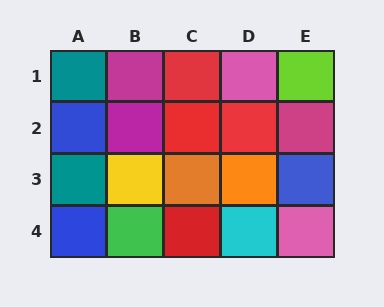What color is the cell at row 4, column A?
Blue.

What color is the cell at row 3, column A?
Teal.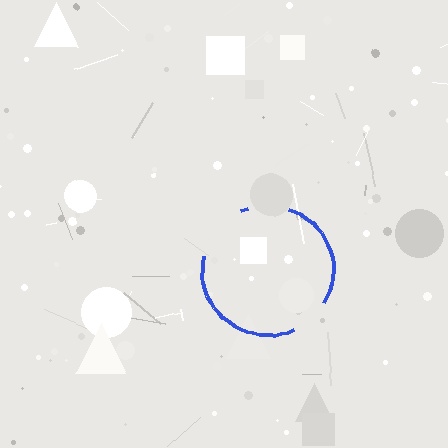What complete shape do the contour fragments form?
The contour fragments form a circle.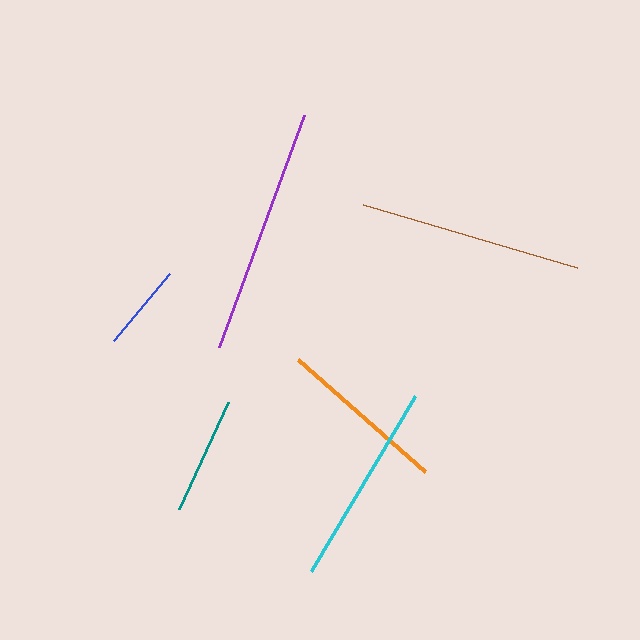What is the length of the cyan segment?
The cyan segment is approximately 204 pixels long.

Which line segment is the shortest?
The blue line is the shortest at approximately 87 pixels.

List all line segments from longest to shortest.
From longest to shortest: purple, brown, cyan, orange, teal, blue.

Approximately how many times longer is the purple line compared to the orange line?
The purple line is approximately 1.5 times the length of the orange line.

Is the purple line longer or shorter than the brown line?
The purple line is longer than the brown line.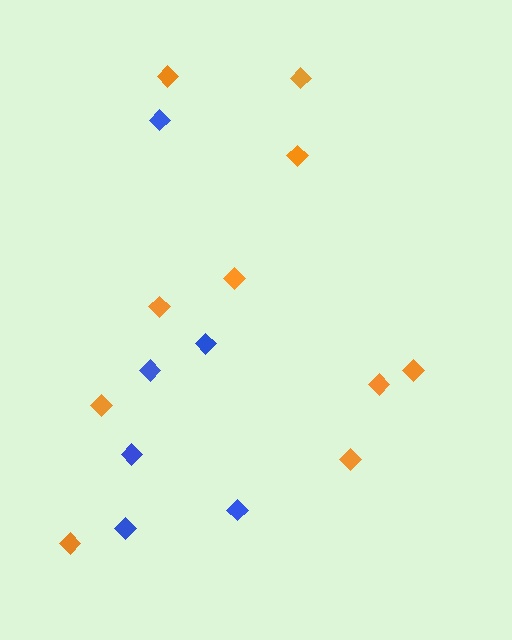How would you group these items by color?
There are 2 groups: one group of orange diamonds (10) and one group of blue diamonds (6).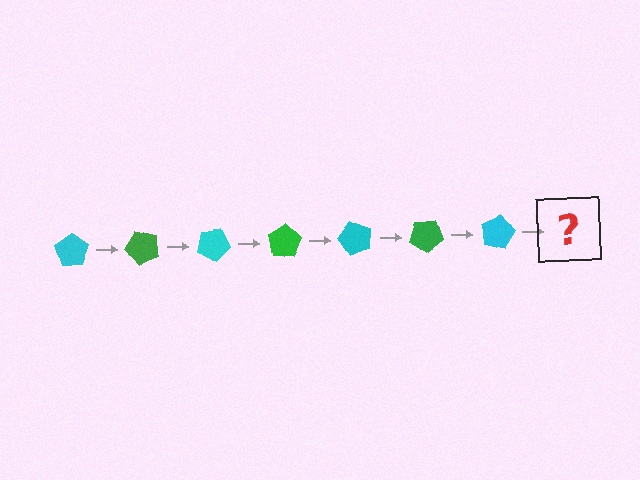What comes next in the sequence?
The next element should be a green pentagon, rotated 350 degrees from the start.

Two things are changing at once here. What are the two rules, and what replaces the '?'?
The two rules are that it rotates 50 degrees each step and the color cycles through cyan and green. The '?' should be a green pentagon, rotated 350 degrees from the start.